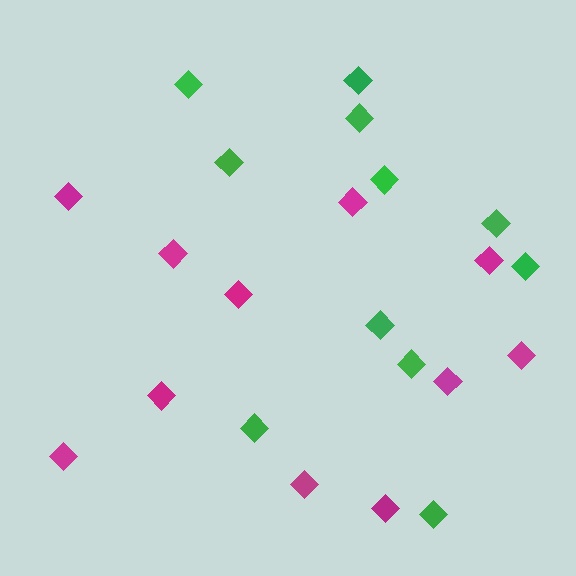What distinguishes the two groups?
There are 2 groups: one group of magenta diamonds (11) and one group of green diamonds (11).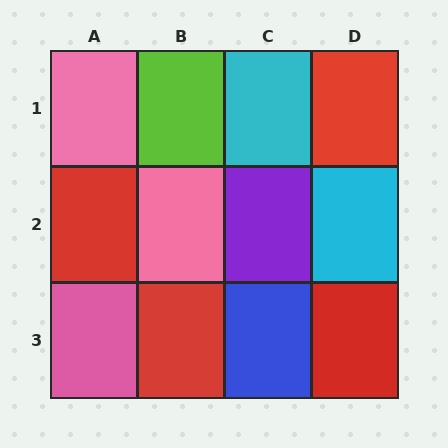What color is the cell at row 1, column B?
Lime.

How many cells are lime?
1 cell is lime.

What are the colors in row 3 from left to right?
Pink, red, blue, red.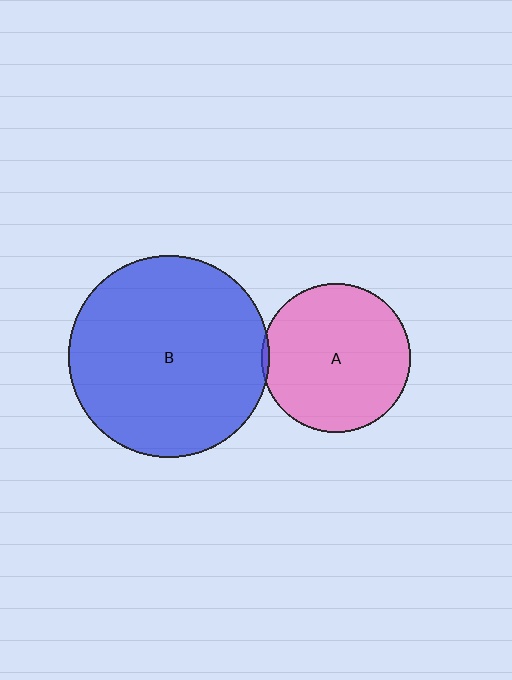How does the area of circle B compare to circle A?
Approximately 1.8 times.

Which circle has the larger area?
Circle B (blue).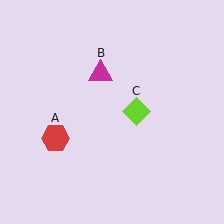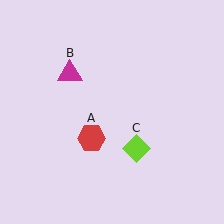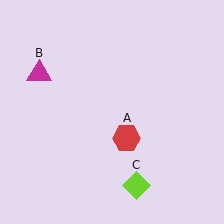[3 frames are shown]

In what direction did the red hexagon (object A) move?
The red hexagon (object A) moved right.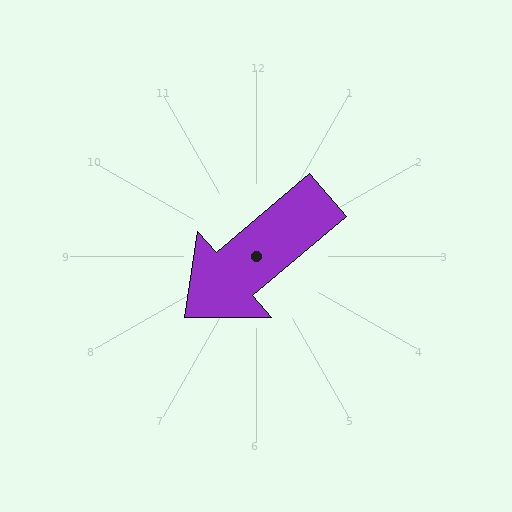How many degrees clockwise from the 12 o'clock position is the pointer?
Approximately 230 degrees.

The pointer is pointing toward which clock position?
Roughly 8 o'clock.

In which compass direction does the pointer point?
Southwest.